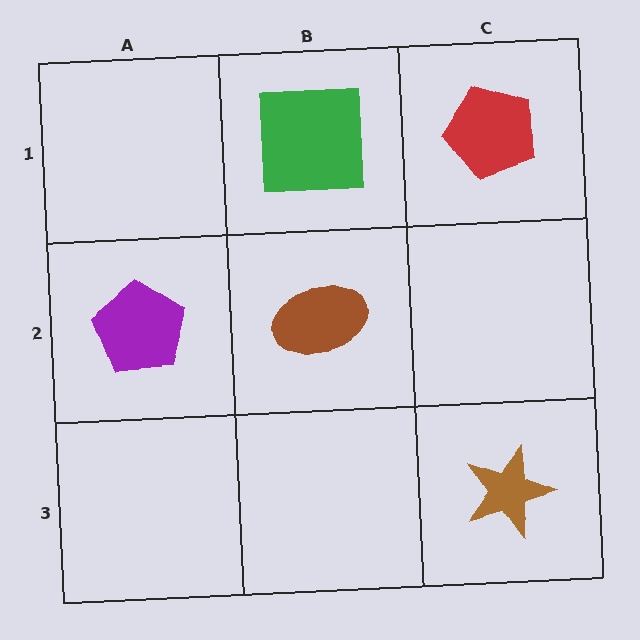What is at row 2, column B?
A brown ellipse.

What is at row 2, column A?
A purple pentagon.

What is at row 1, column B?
A green square.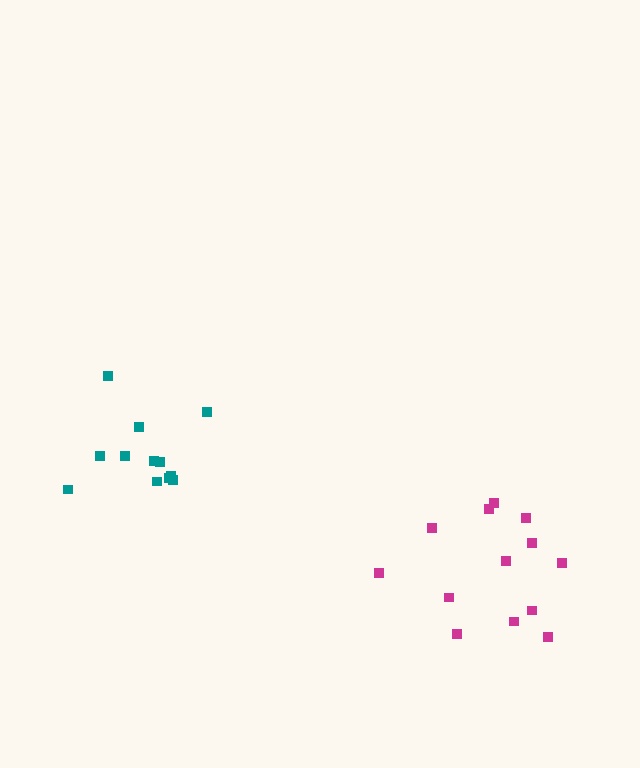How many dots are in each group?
Group 1: 12 dots, Group 2: 13 dots (25 total).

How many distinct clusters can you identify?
There are 2 distinct clusters.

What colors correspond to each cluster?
The clusters are colored: teal, magenta.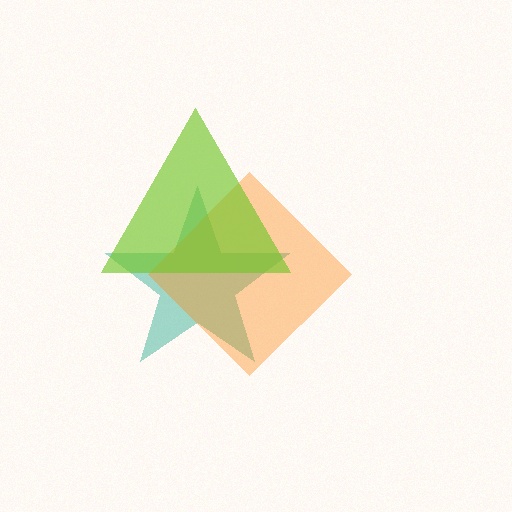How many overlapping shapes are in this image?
There are 3 overlapping shapes in the image.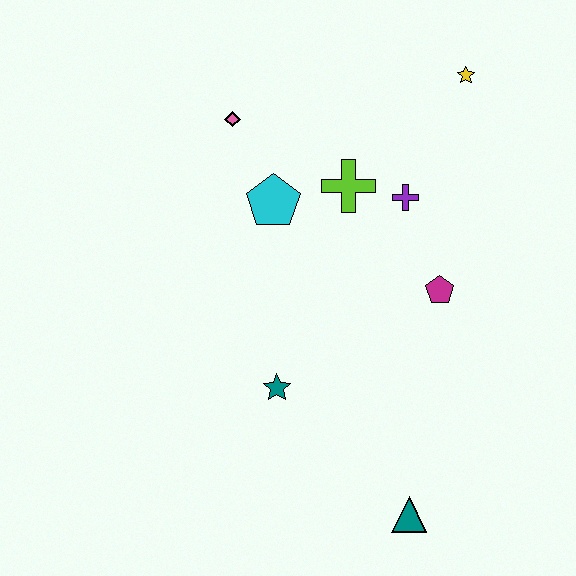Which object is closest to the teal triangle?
The teal star is closest to the teal triangle.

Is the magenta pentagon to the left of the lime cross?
No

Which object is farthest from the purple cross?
The teal triangle is farthest from the purple cross.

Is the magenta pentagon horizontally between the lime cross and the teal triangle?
No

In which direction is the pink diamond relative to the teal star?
The pink diamond is above the teal star.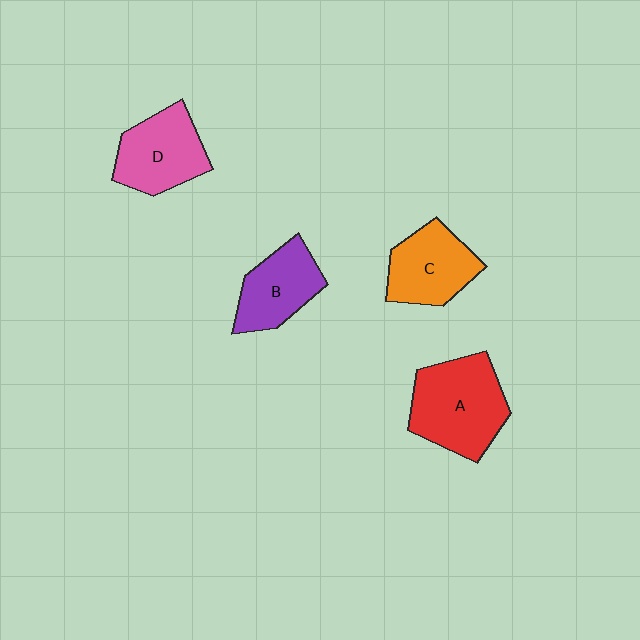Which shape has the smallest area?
Shape B (purple).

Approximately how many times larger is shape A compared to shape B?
Approximately 1.4 times.